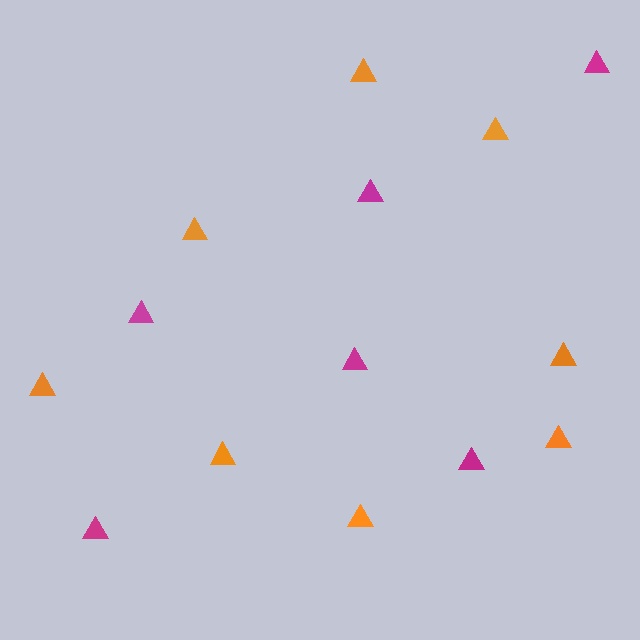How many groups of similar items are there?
There are 2 groups: one group of orange triangles (8) and one group of magenta triangles (6).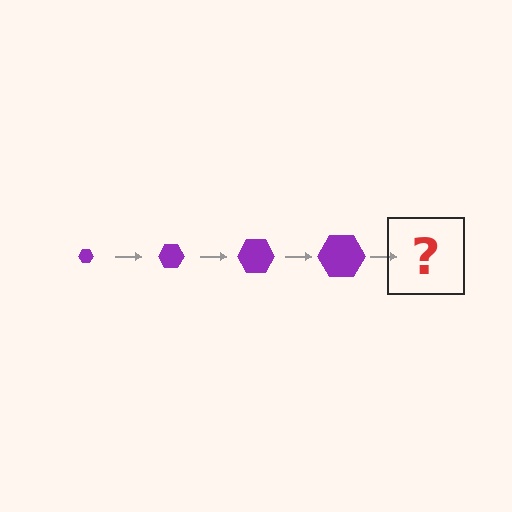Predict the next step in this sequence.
The next step is a purple hexagon, larger than the previous one.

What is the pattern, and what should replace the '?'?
The pattern is that the hexagon gets progressively larger each step. The '?' should be a purple hexagon, larger than the previous one.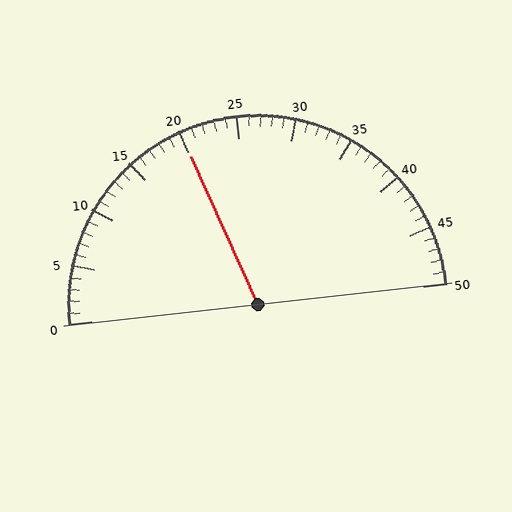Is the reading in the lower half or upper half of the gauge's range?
The reading is in the lower half of the range (0 to 50).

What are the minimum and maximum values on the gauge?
The gauge ranges from 0 to 50.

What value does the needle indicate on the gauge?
The needle indicates approximately 20.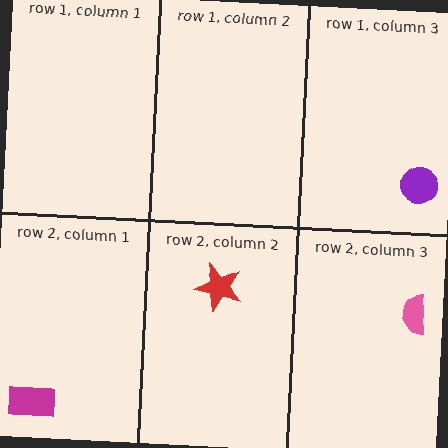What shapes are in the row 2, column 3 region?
The pink semicircle.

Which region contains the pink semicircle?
The row 2, column 3 region.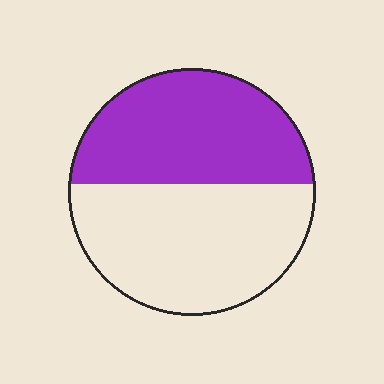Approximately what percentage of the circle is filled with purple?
Approximately 45%.